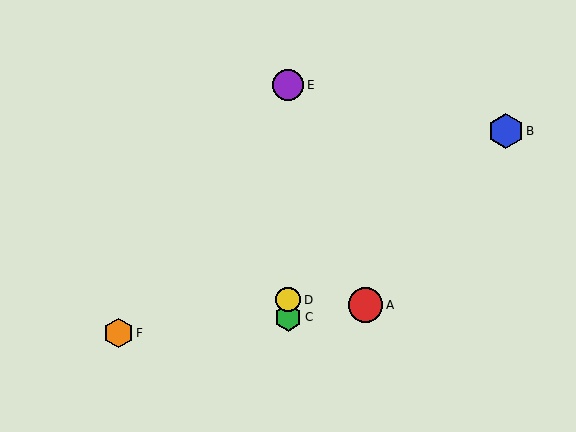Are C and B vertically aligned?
No, C is at x≈288 and B is at x≈506.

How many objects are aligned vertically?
3 objects (C, D, E) are aligned vertically.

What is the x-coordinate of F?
Object F is at x≈119.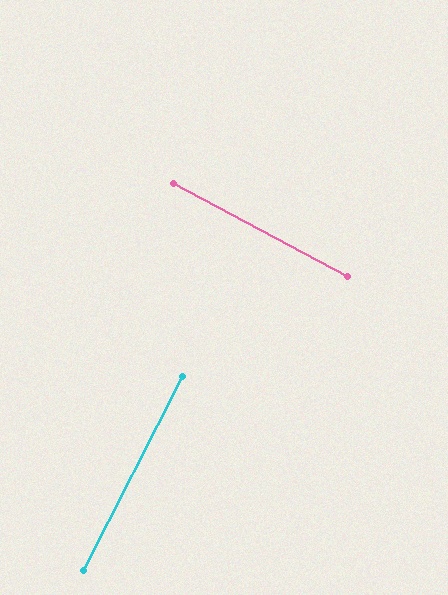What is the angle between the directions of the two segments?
Approximately 89 degrees.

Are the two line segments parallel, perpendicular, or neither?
Perpendicular — they meet at approximately 89°.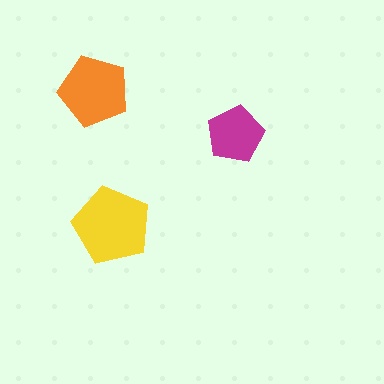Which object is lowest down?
The yellow pentagon is bottommost.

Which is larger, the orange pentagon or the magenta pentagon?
The orange one.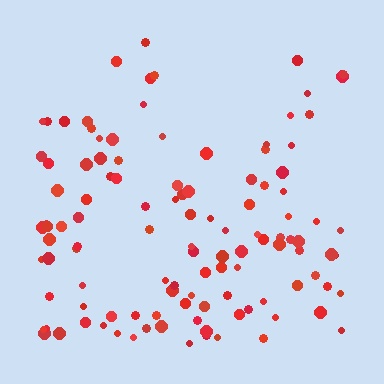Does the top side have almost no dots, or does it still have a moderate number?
Still a moderate number, just noticeably fewer than the bottom.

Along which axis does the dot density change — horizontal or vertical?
Vertical.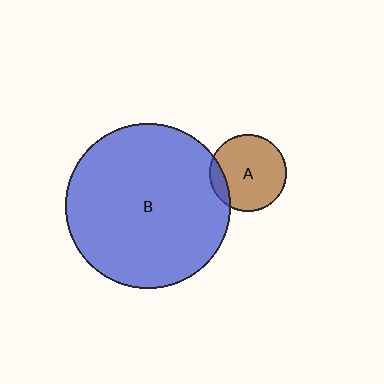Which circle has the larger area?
Circle B (blue).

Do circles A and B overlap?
Yes.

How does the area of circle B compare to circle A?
Approximately 4.6 times.